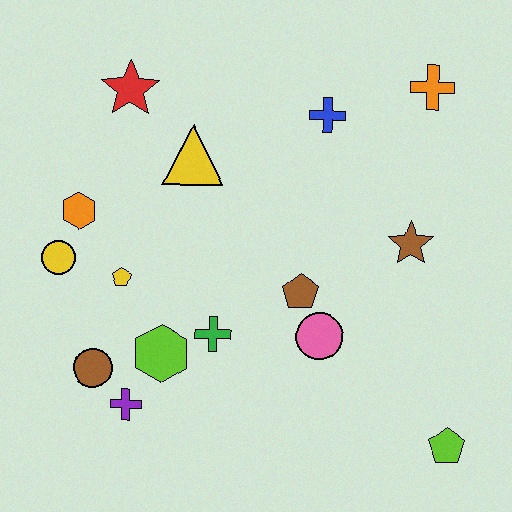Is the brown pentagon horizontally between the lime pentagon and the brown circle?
Yes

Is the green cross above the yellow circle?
No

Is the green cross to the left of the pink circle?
Yes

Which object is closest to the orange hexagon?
The yellow circle is closest to the orange hexagon.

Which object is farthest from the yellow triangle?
The lime pentagon is farthest from the yellow triangle.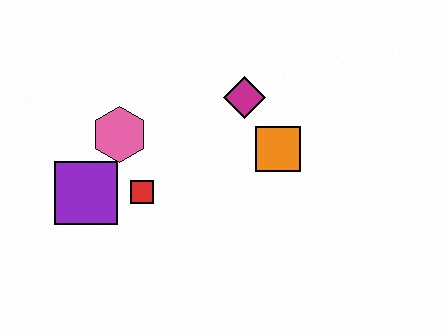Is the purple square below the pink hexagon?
Yes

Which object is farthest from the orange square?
The purple square is farthest from the orange square.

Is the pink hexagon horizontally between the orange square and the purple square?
Yes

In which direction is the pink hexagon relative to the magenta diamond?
The pink hexagon is to the left of the magenta diamond.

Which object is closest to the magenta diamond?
The orange square is closest to the magenta diamond.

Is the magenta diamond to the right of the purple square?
Yes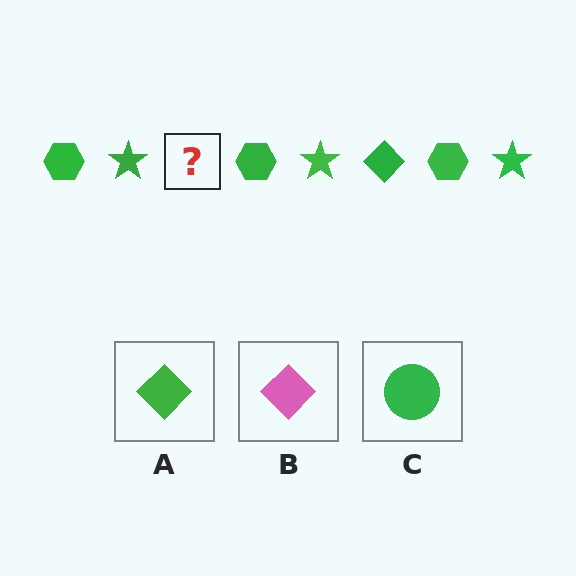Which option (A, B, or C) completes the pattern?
A.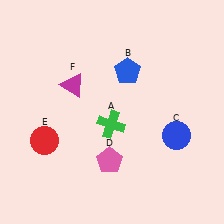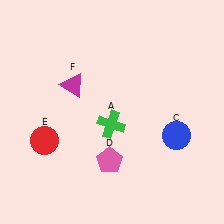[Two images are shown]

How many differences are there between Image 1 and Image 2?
There is 1 difference between the two images.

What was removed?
The blue pentagon (B) was removed in Image 2.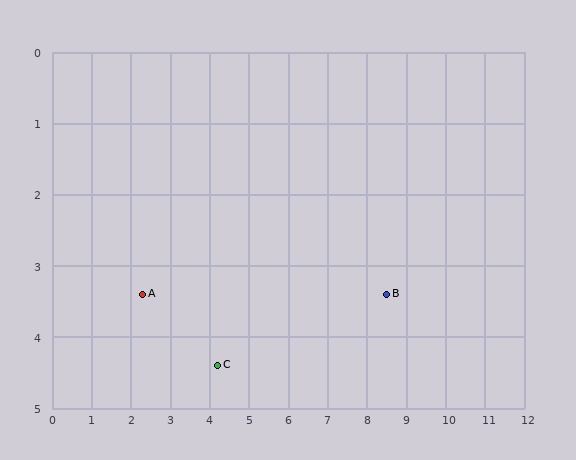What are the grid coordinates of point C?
Point C is at approximately (4.2, 4.4).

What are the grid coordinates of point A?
Point A is at approximately (2.3, 3.4).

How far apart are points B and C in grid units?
Points B and C are about 4.4 grid units apart.